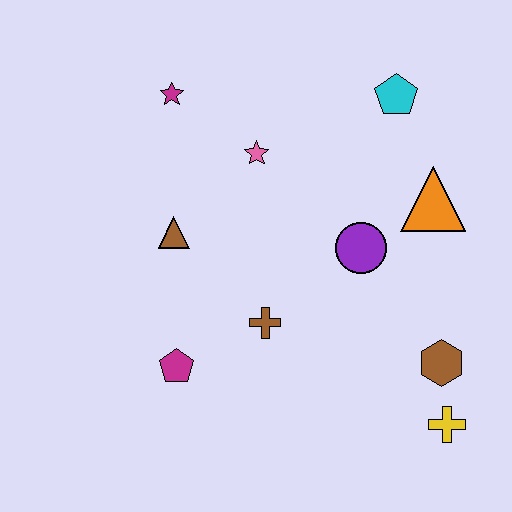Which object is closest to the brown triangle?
The pink star is closest to the brown triangle.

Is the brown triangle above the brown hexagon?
Yes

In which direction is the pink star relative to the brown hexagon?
The pink star is above the brown hexagon.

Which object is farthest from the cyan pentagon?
The magenta pentagon is farthest from the cyan pentagon.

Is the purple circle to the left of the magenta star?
No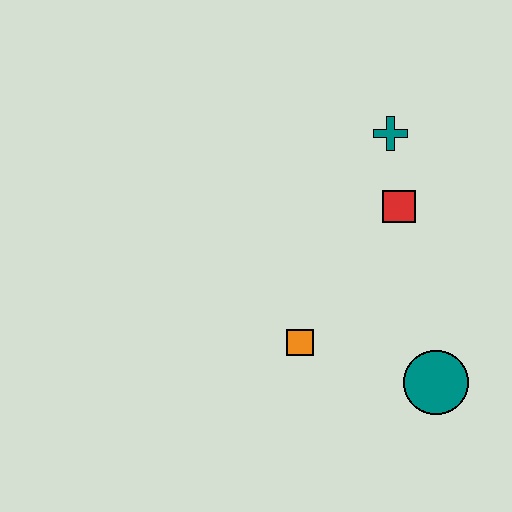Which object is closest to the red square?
The teal cross is closest to the red square.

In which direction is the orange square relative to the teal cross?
The orange square is below the teal cross.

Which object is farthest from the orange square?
The teal cross is farthest from the orange square.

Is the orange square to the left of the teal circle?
Yes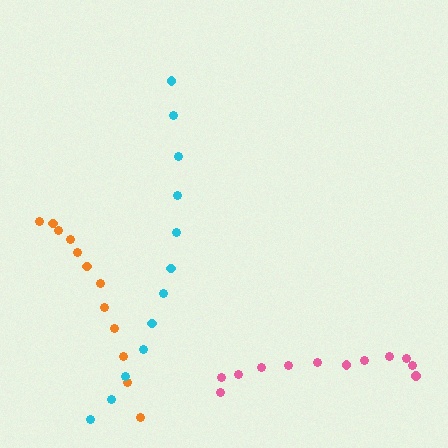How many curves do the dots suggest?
There are 3 distinct paths.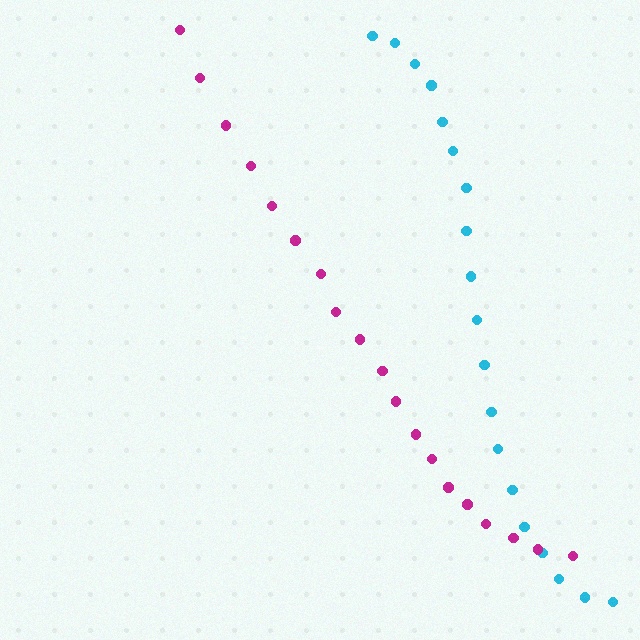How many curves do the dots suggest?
There are 2 distinct paths.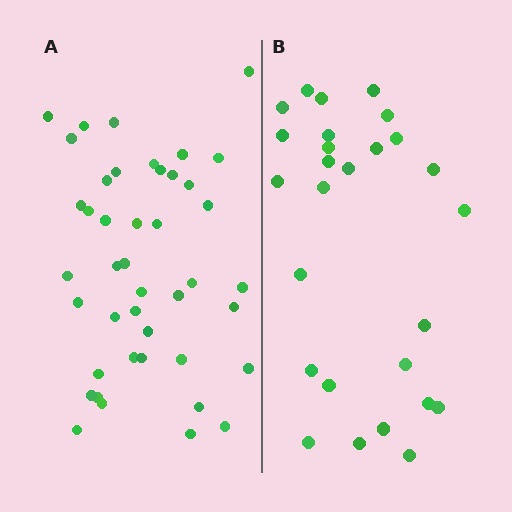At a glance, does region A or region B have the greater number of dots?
Region A (the left region) has more dots.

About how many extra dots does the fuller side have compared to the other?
Region A has approximately 15 more dots than region B.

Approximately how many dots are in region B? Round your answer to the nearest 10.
About 30 dots. (The exact count is 27, which rounds to 30.)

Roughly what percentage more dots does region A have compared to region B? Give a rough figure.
About 60% more.